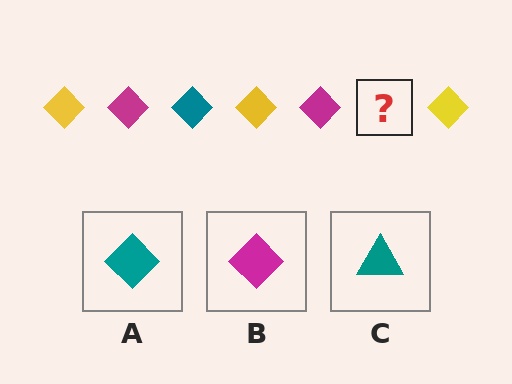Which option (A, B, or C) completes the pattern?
A.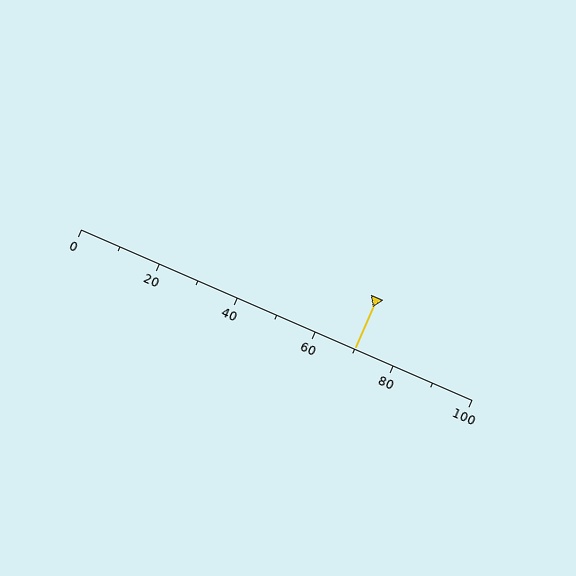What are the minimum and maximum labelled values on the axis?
The axis runs from 0 to 100.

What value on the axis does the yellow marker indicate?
The marker indicates approximately 70.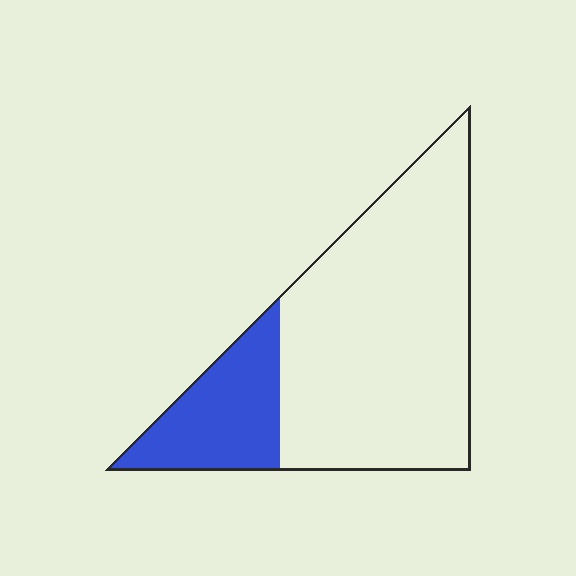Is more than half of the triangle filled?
No.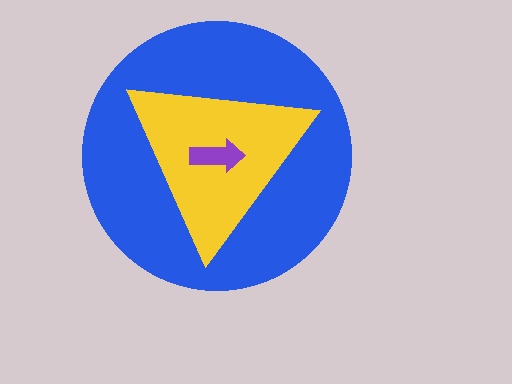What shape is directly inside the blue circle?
The yellow triangle.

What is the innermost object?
The purple arrow.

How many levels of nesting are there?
3.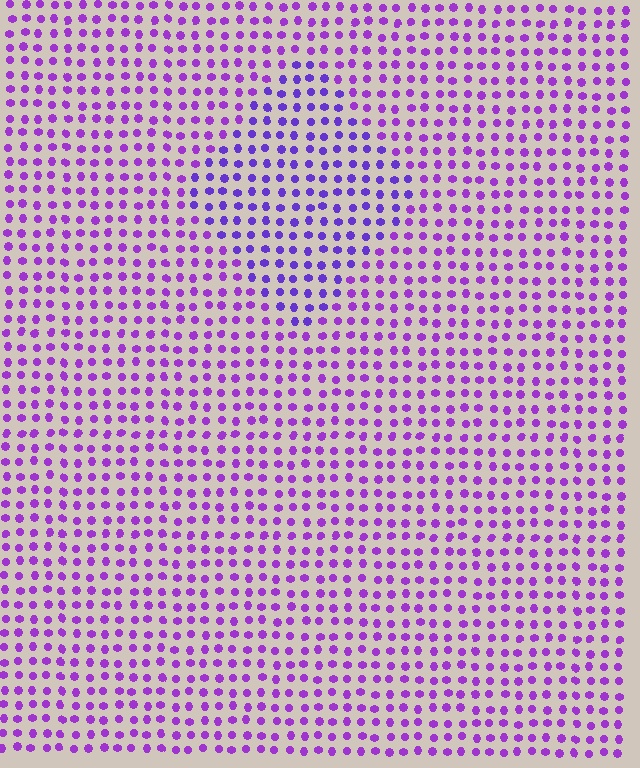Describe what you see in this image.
The image is filled with small purple elements in a uniform arrangement. A diamond-shaped region is visible where the elements are tinted to a slightly different hue, forming a subtle color boundary.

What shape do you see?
I see a diamond.